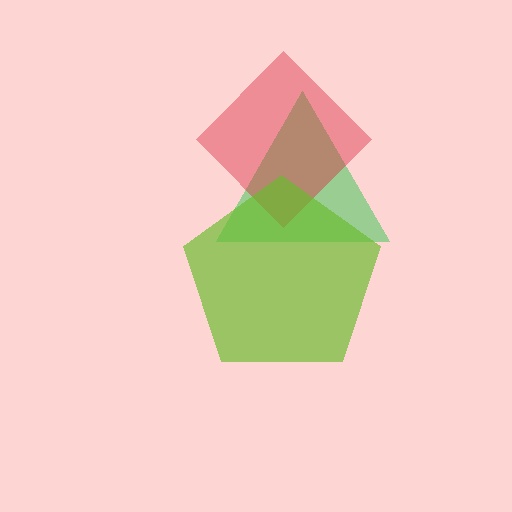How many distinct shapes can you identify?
There are 3 distinct shapes: a green triangle, a red diamond, a lime pentagon.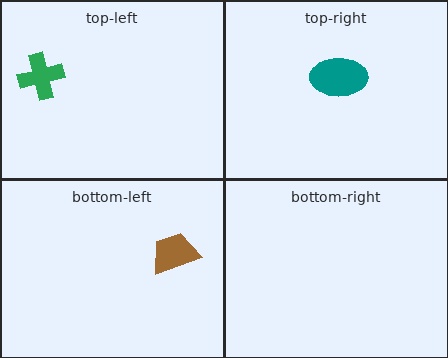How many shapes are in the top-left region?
1.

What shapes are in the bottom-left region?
The brown trapezoid.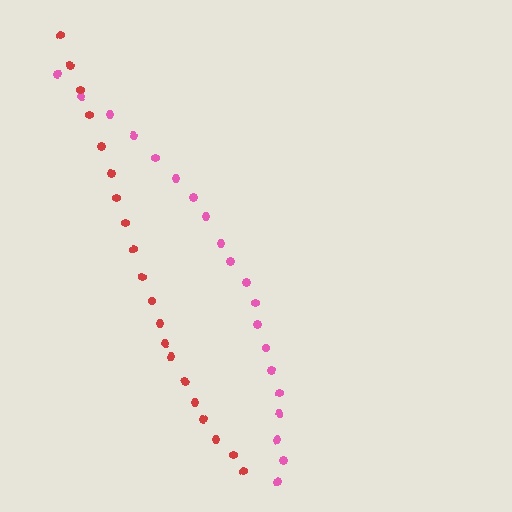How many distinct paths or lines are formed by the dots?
There are 2 distinct paths.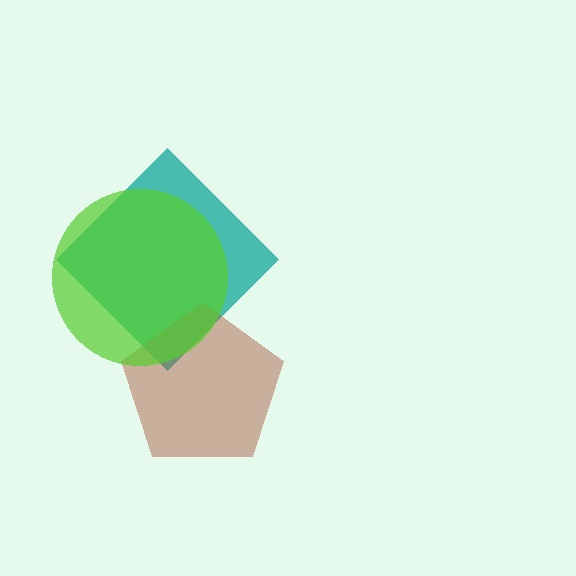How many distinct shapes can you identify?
There are 3 distinct shapes: a teal diamond, a brown pentagon, a lime circle.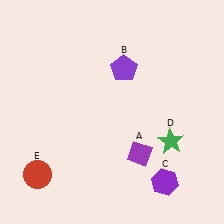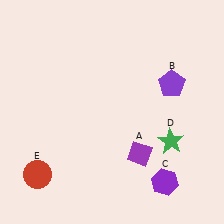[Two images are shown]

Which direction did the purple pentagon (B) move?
The purple pentagon (B) moved right.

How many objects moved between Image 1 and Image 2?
1 object moved between the two images.